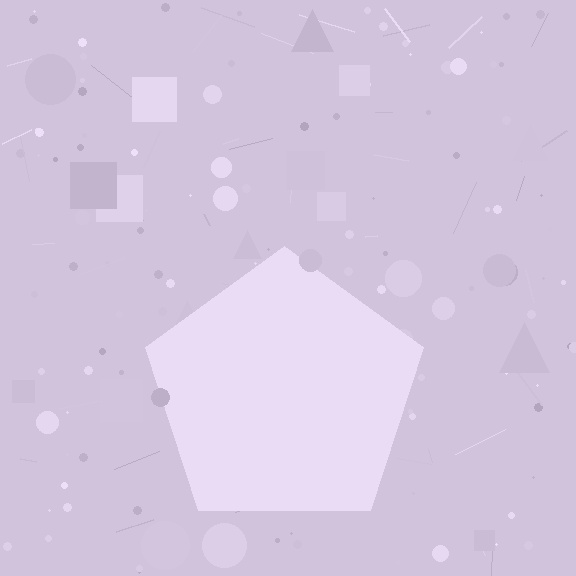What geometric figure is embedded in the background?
A pentagon is embedded in the background.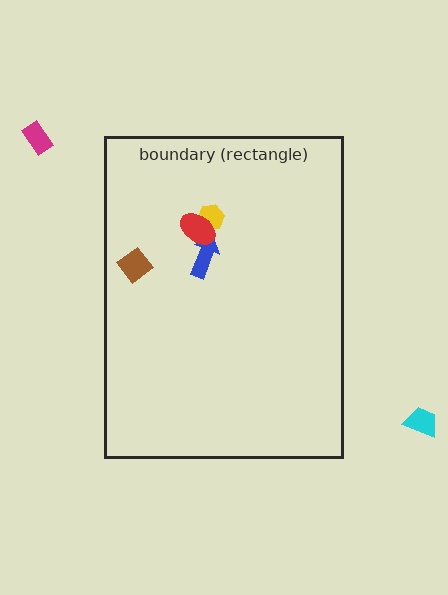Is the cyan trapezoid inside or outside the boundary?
Outside.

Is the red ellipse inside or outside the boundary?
Inside.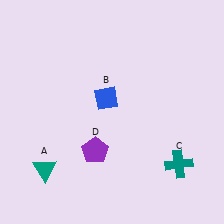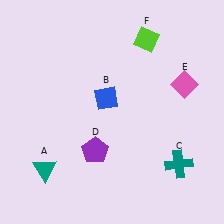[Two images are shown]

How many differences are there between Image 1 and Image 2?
There are 2 differences between the two images.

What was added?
A pink diamond (E), a lime diamond (F) were added in Image 2.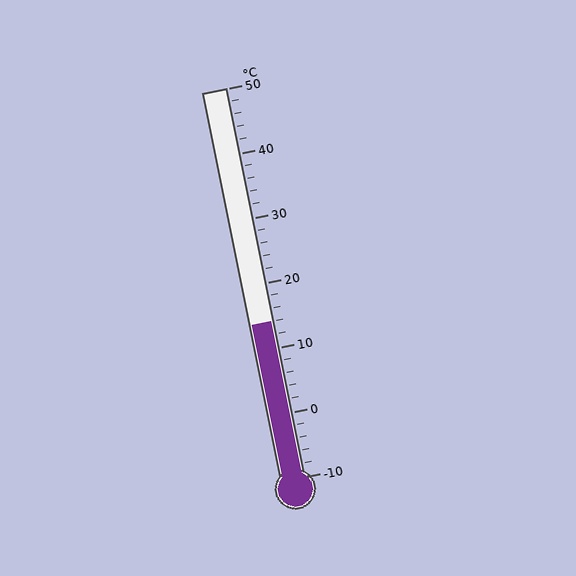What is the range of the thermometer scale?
The thermometer scale ranges from -10°C to 50°C.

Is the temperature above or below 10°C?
The temperature is above 10°C.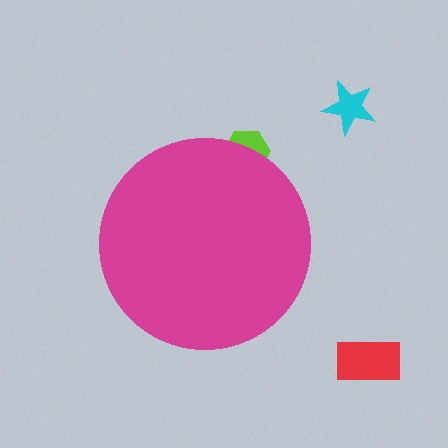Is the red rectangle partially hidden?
No, the red rectangle is fully visible.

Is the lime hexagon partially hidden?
Yes, the lime hexagon is partially hidden behind the magenta circle.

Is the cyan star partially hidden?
No, the cyan star is fully visible.